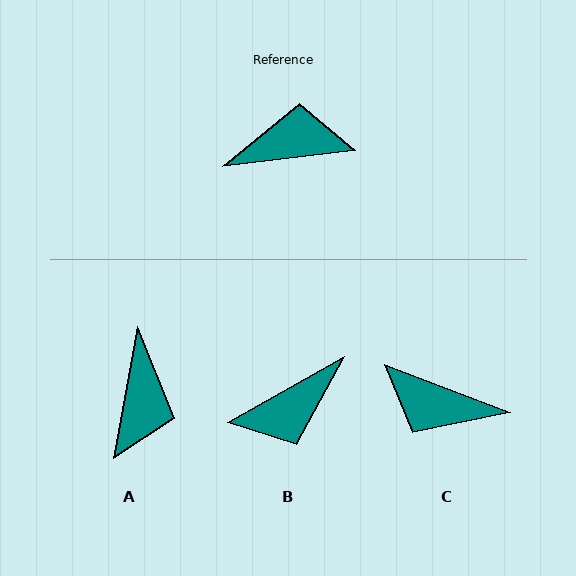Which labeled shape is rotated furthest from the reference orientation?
B, about 158 degrees away.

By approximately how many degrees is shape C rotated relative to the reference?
Approximately 152 degrees counter-clockwise.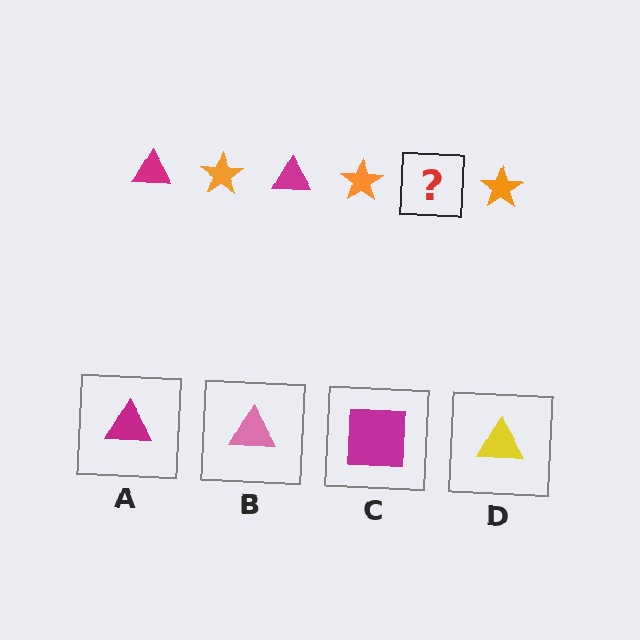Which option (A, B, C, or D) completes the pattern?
A.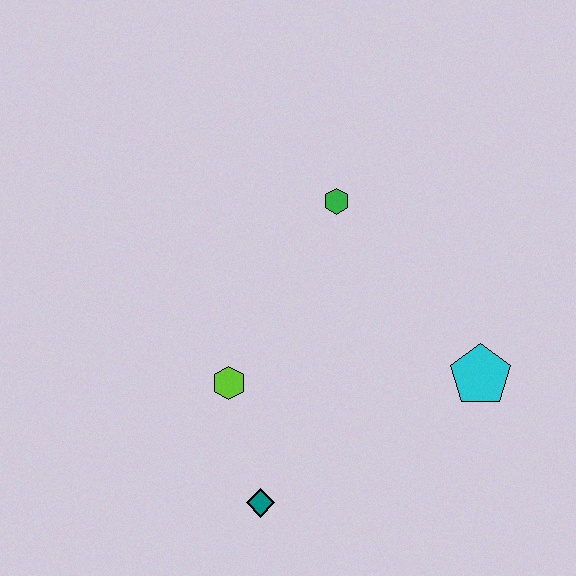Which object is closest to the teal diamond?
The lime hexagon is closest to the teal diamond.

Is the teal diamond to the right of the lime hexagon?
Yes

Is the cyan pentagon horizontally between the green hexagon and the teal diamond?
No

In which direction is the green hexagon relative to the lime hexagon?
The green hexagon is above the lime hexagon.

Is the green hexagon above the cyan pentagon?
Yes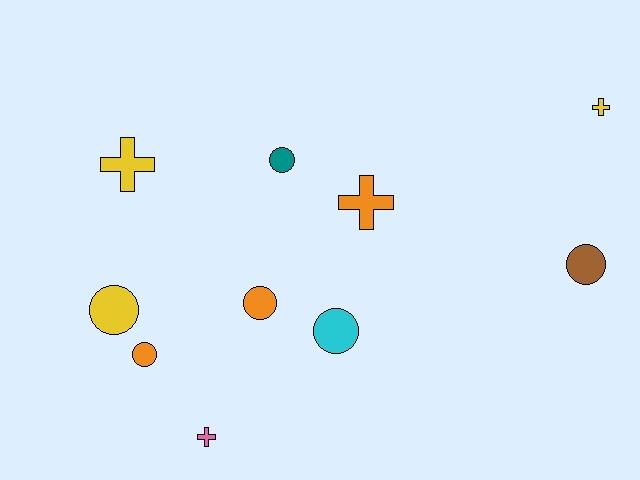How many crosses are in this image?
There are 4 crosses.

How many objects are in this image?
There are 10 objects.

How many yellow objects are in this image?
There are 3 yellow objects.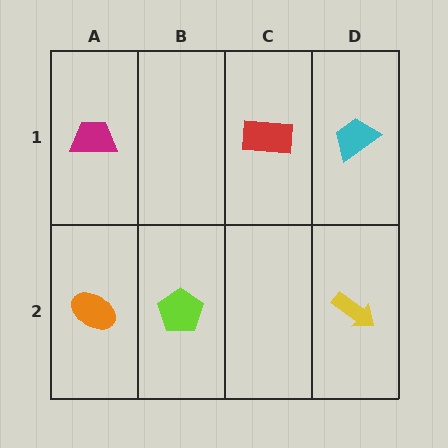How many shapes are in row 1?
3 shapes.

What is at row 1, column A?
A magenta trapezoid.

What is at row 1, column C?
A red rectangle.